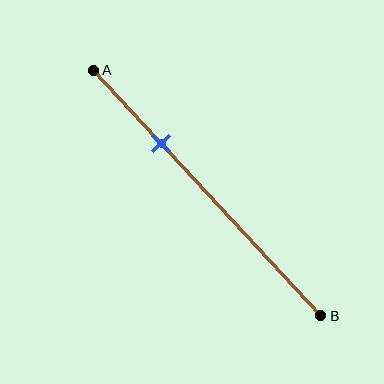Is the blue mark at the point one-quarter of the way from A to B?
No, the mark is at about 30% from A, not at the 25% one-quarter point.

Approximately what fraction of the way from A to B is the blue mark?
The blue mark is approximately 30% of the way from A to B.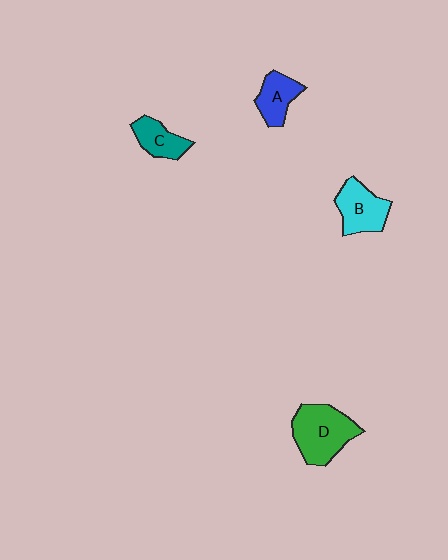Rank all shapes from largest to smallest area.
From largest to smallest: D (green), B (cyan), A (blue), C (teal).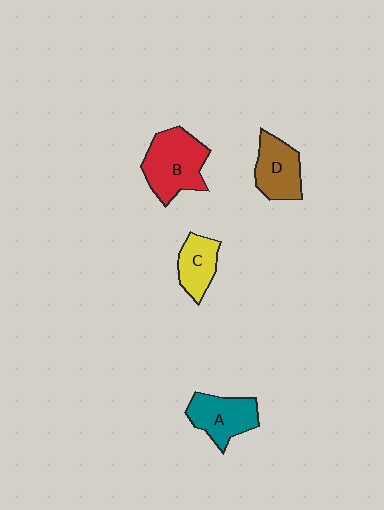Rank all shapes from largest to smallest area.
From largest to smallest: B (red), A (teal), D (brown), C (yellow).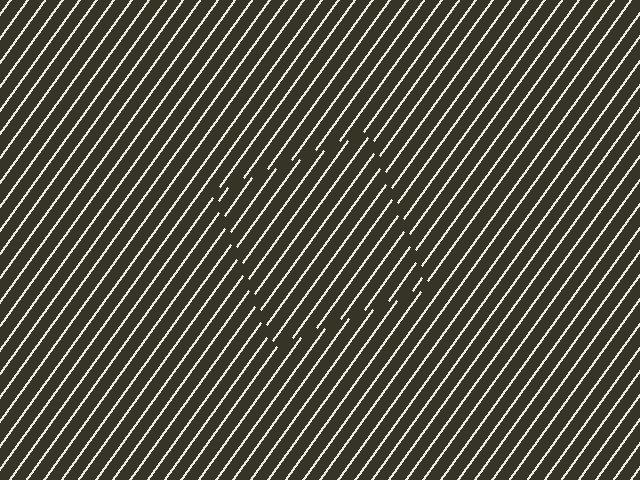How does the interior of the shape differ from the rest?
The interior of the shape contains the same grating, shifted by half a period — the contour is defined by the phase discontinuity where line-ends from the inner and outer gratings abut.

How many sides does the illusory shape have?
4 sides — the line-ends trace a square.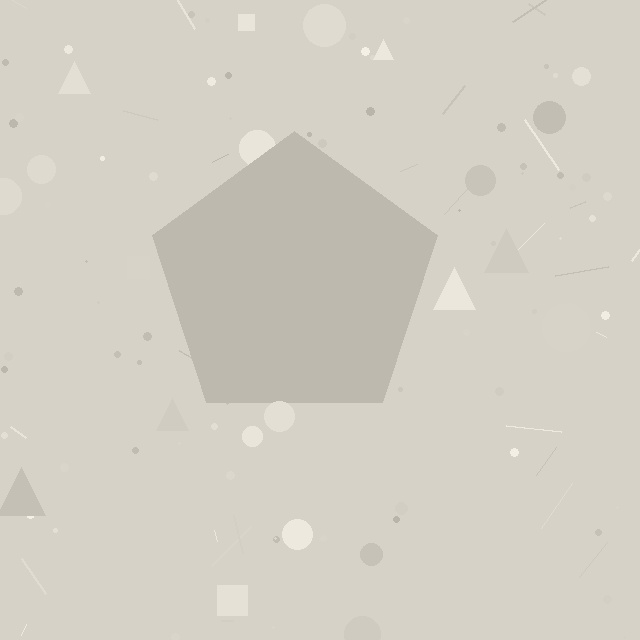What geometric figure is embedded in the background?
A pentagon is embedded in the background.